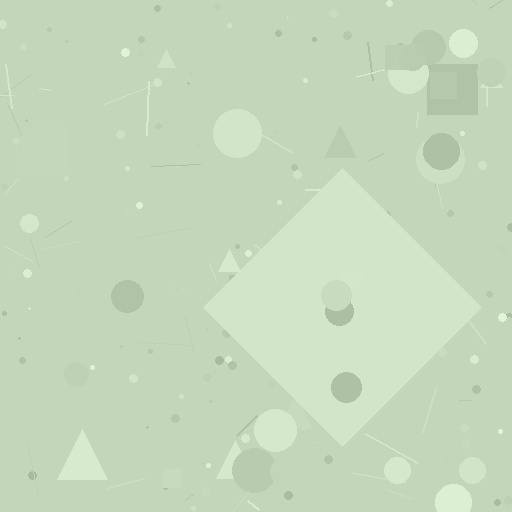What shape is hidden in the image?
A diamond is hidden in the image.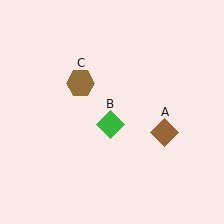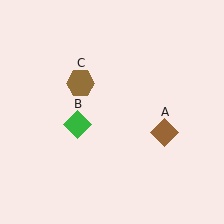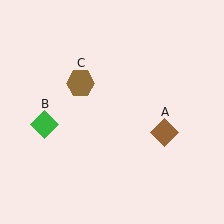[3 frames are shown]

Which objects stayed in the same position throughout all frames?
Brown diamond (object A) and brown hexagon (object C) remained stationary.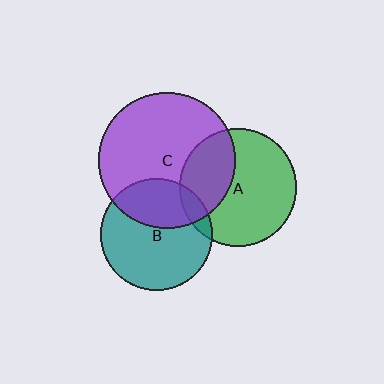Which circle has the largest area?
Circle C (purple).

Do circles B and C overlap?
Yes.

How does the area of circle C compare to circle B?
Approximately 1.5 times.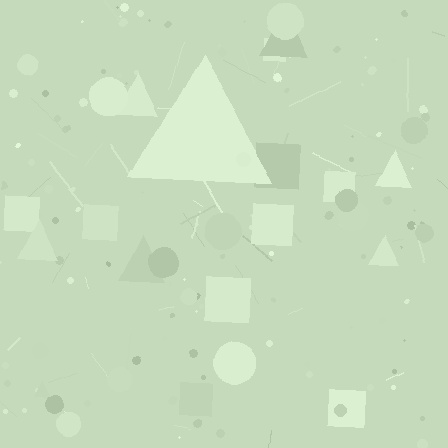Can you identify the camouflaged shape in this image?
The camouflaged shape is a triangle.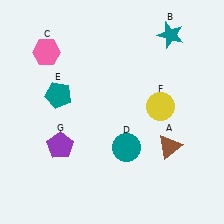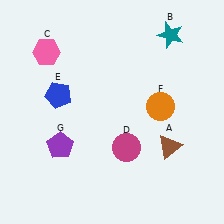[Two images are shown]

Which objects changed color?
D changed from teal to magenta. E changed from teal to blue. F changed from yellow to orange.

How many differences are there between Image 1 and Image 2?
There are 3 differences between the two images.